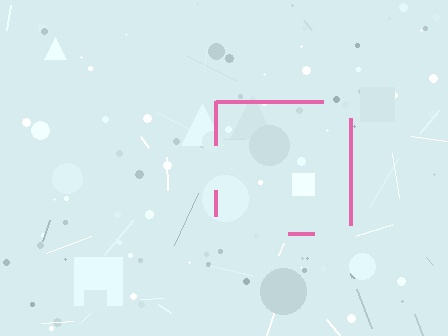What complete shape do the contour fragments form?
The contour fragments form a square.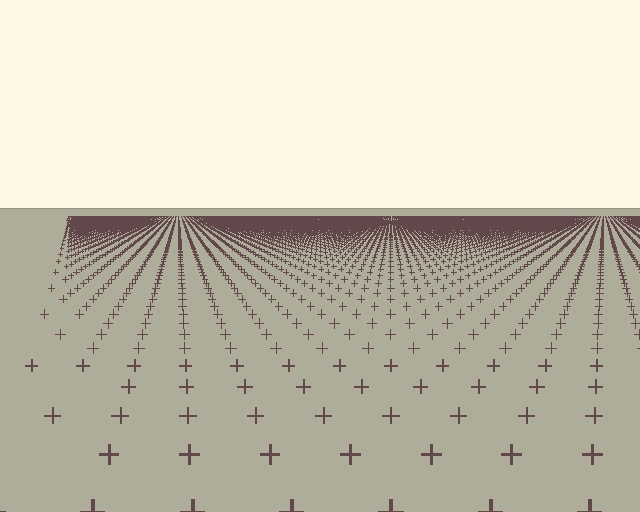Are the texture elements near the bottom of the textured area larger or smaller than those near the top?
Larger. Near the bottom, elements are closer to the viewer and appear at a bigger on-screen size.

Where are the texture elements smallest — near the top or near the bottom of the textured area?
Near the top.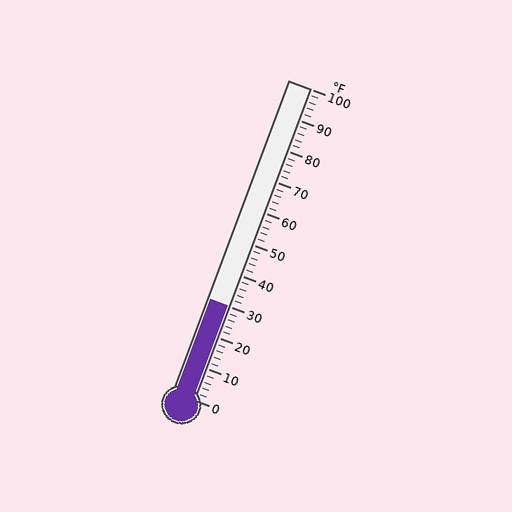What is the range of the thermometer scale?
The thermometer scale ranges from 0°F to 100°F.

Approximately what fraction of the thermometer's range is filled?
The thermometer is filled to approximately 30% of its range.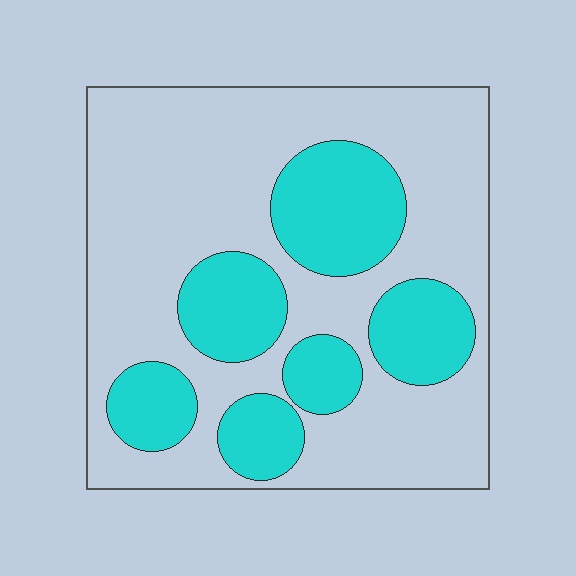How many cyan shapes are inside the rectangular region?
6.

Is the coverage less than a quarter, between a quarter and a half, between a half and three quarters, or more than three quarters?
Between a quarter and a half.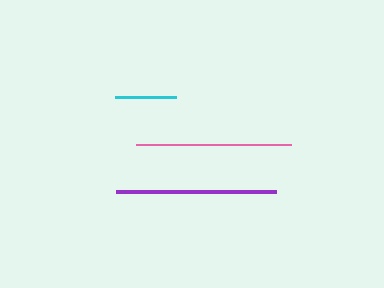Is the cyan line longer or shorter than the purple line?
The purple line is longer than the cyan line.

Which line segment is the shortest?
The cyan line is the shortest at approximately 60 pixels.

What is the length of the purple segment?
The purple segment is approximately 160 pixels long.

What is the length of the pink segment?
The pink segment is approximately 155 pixels long.